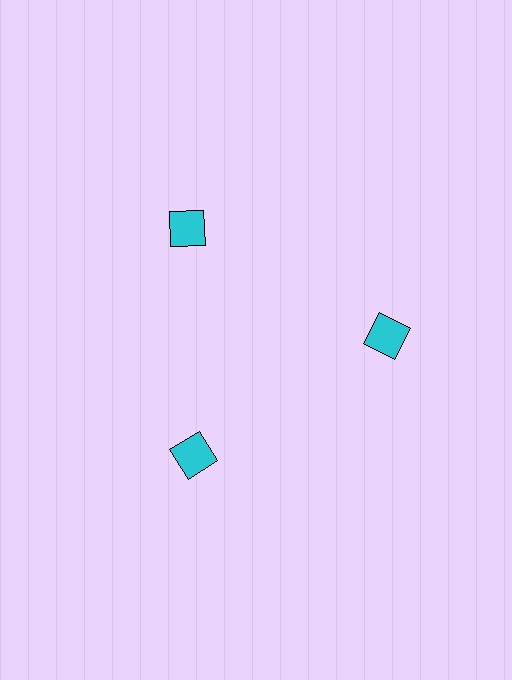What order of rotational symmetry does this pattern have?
This pattern has 3-fold rotational symmetry.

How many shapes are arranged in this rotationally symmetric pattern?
There are 3 shapes, arranged in 3 groups of 1.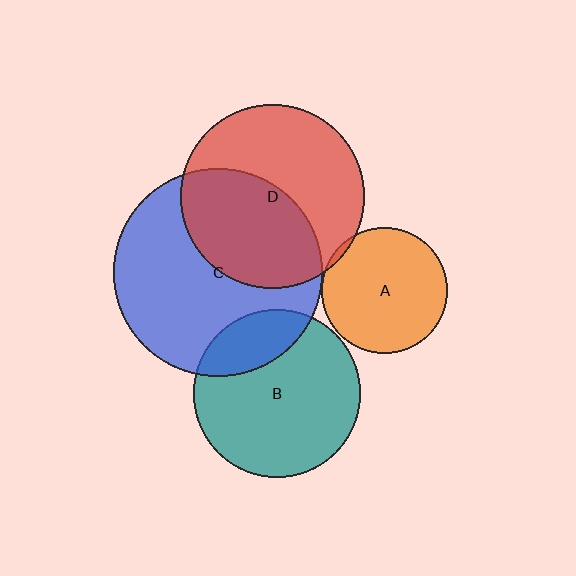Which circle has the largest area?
Circle C (blue).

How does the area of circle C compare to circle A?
Approximately 2.7 times.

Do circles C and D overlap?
Yes.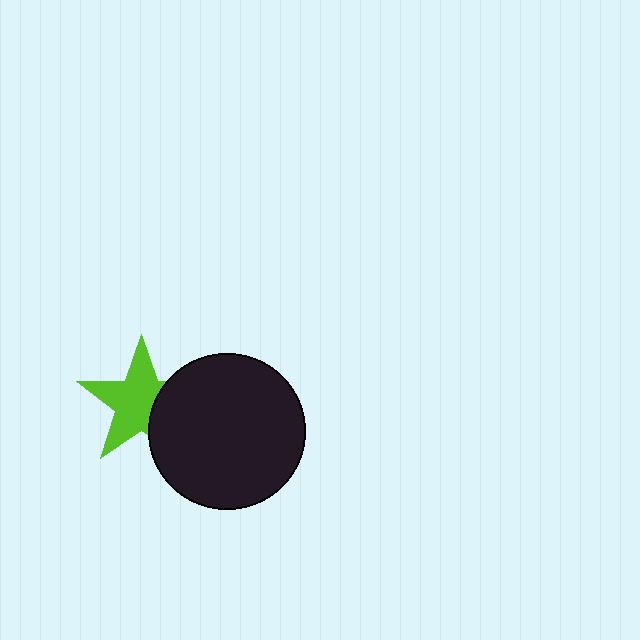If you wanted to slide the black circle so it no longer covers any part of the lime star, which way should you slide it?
Slide it right — that is the most direct way to separate the two shapes.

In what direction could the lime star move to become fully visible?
The lime star could move left. That would shift it out from behind the black circle entirely.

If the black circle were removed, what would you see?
You would see the complete lime star.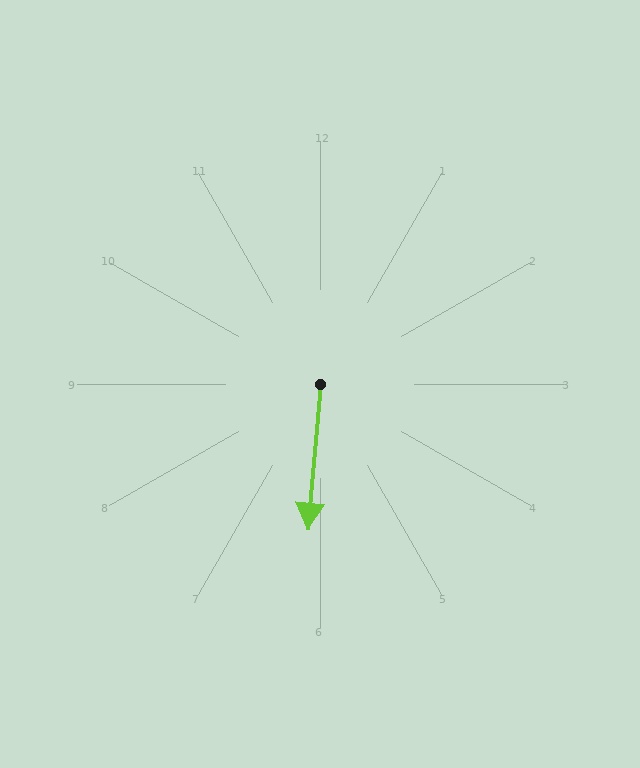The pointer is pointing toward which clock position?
Roughly 6 o'clock.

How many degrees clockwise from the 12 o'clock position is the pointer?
Approximately 185 degrees.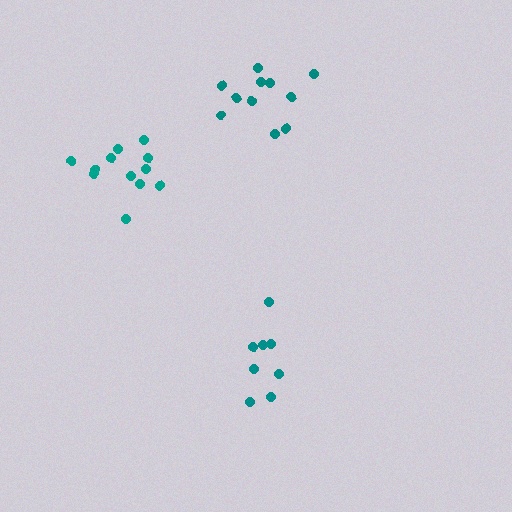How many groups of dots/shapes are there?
There are 3 groups.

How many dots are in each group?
Group 1: 11 dots, Group 2: 8 dots, Group 3: 12 dots (31 total).